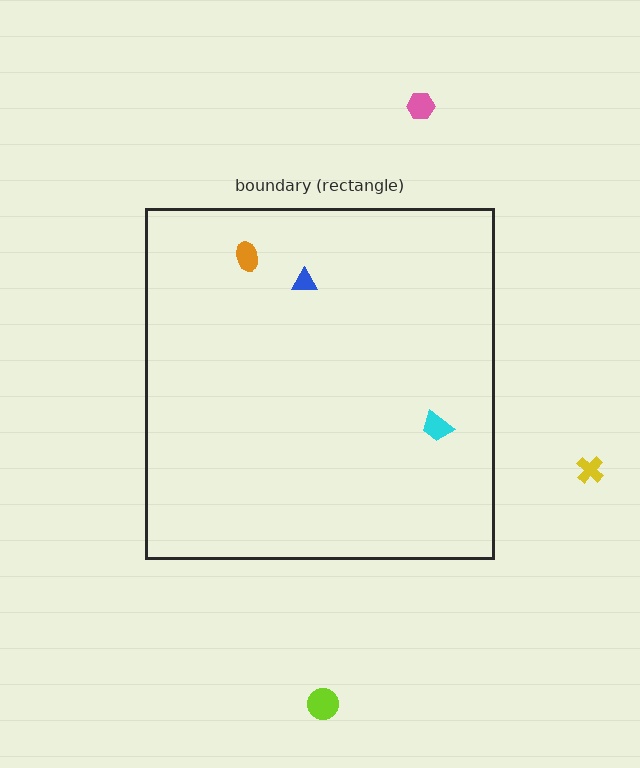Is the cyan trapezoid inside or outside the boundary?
Inside.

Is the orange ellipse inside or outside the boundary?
Inside.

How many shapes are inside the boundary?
3 inside, 3 outside.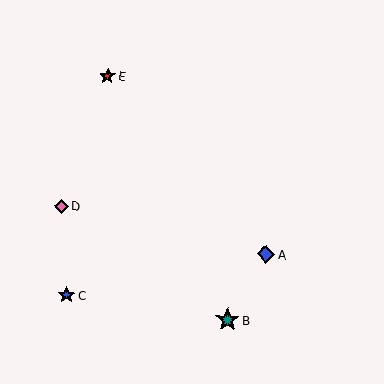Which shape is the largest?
The teal star (labeled B) is the largest.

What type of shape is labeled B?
Shape B is a teal star.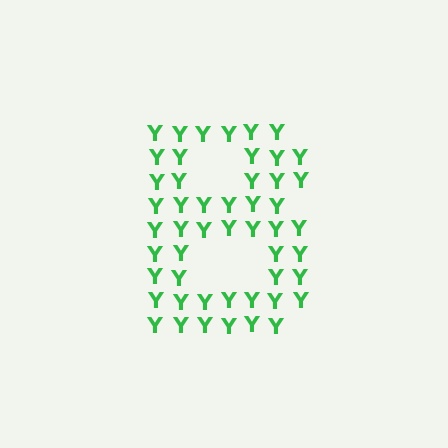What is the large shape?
The large shape is the letter B.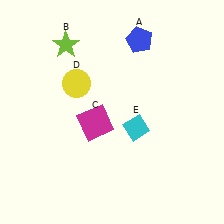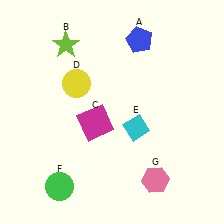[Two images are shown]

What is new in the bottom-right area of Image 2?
A pink hexagon (G) was added in the bottom-right area of Image 2.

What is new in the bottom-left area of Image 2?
A green circle (F) was added in the bottom-left area of Image 2.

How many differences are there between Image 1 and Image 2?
There are 2 differences between the two images.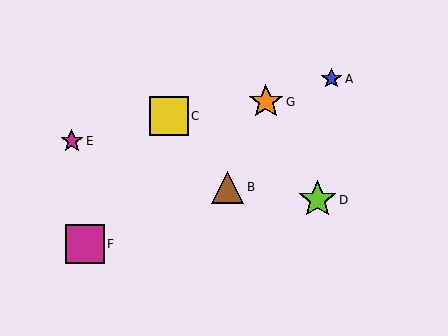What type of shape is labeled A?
Shape A is a blue star.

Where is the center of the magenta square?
The center of the magenta square is at (85, 244).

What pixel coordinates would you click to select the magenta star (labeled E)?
Click at (72, 141) to select the magenta star E.